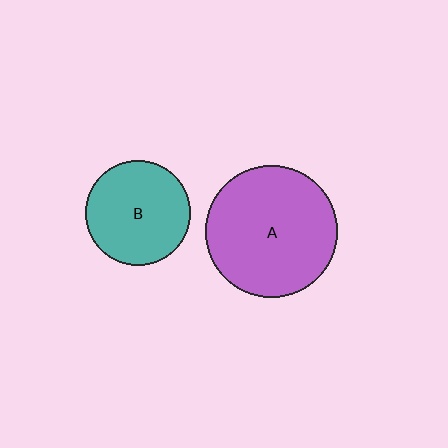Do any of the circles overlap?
No, none of the circles overlap.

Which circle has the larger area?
Circle A (purple).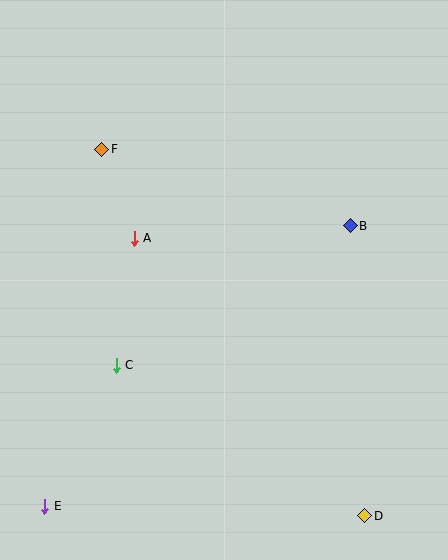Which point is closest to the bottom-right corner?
Point D is closest to the bottom-right corner.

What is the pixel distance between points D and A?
The distance between D and A is 361 pixels.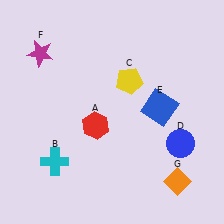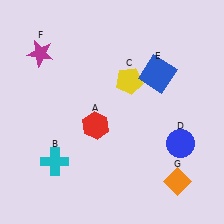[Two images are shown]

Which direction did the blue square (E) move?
The blue square (E) moved up.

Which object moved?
The blue square (E) moved up.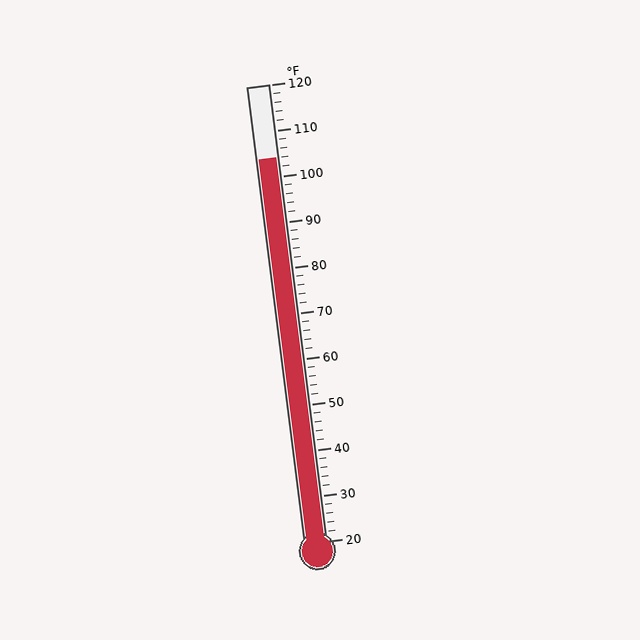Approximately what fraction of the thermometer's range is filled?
The thermometer is filled to approximately 85% of its range.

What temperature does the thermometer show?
The thermometer shows approximately 104°F.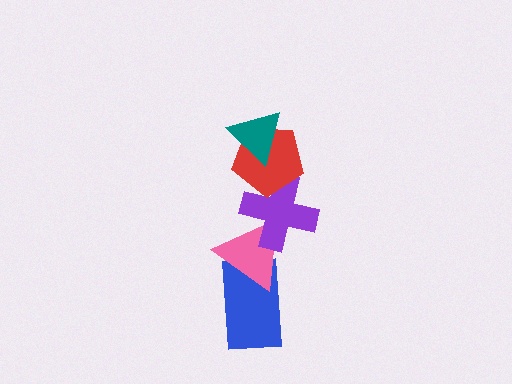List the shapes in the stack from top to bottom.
From top to bottom: the teal triangle, the red pentagon, the purple cross, the pink triangle, the blue rectangle.